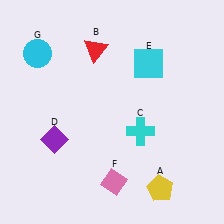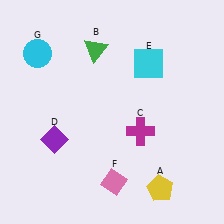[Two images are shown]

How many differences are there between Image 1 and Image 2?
There are 2 differences between the two images.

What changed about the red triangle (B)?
In Image 1, B is red. In Image 2, it changed to green.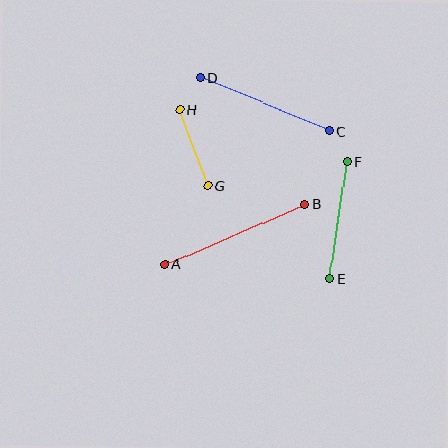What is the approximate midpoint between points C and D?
The midpoint is at approximately (265, 104) pixels.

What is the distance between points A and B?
The distance is approximately 153 pixels.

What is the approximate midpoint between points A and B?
The midpoint is at approximately (235, 234) pixels.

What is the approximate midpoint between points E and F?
The midpoint is at approximately (338, 220) pixels.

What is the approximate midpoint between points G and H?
The midpoint is at approximately (194, 148) pixels.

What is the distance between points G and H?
The distance is approximately 81 pixels.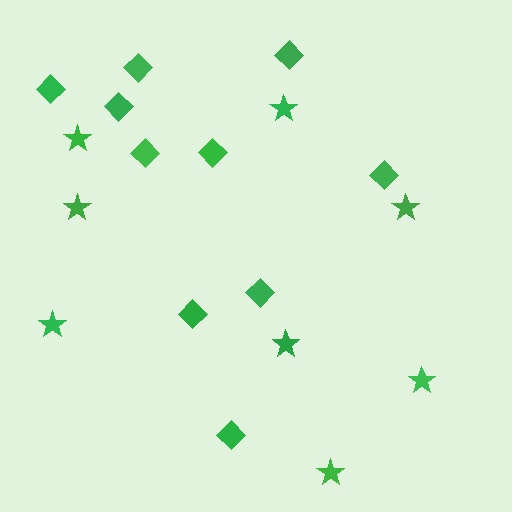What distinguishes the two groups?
There are 2 groups: one group of stars (8) and one group of diamonds (10).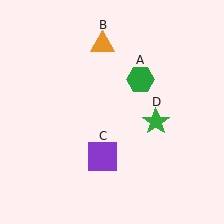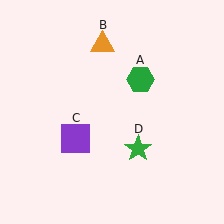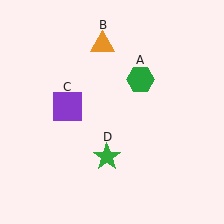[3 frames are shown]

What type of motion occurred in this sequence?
The purple square (object C), green star (object D) rotated clockwise around the center of the scene.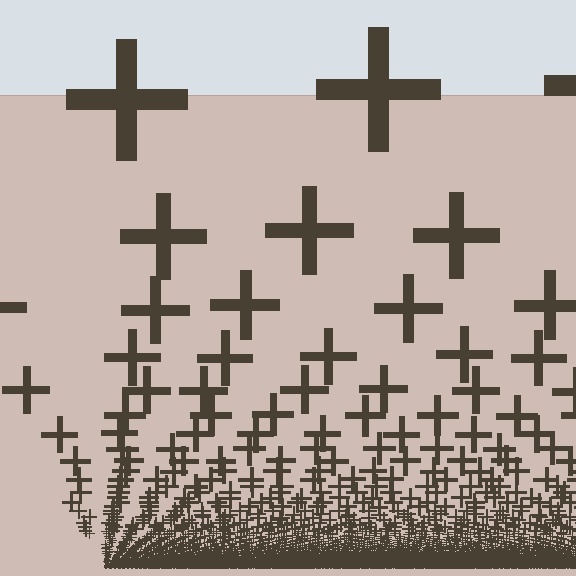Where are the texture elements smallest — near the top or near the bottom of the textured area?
Near the bottom.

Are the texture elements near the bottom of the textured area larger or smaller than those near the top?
Smaller. The gradient is inverted — elements near the bottom are smaller and denser.